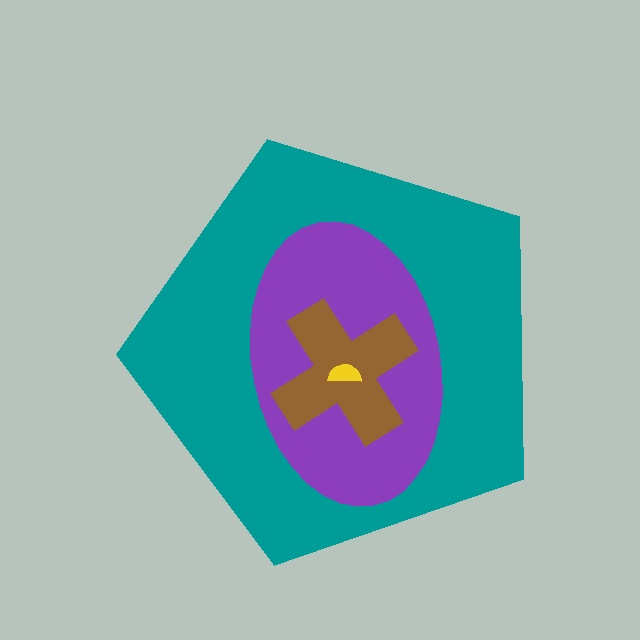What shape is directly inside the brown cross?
The yellow semicircle.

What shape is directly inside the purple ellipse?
The brown cross.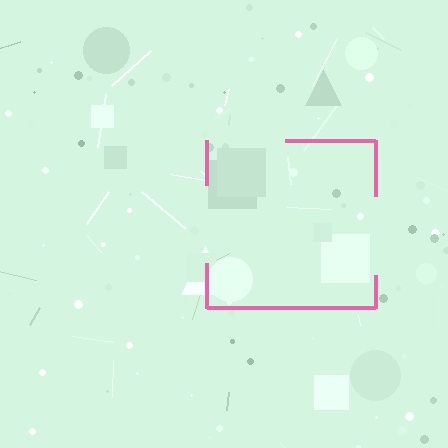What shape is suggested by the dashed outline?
The dashed outline suggests a square.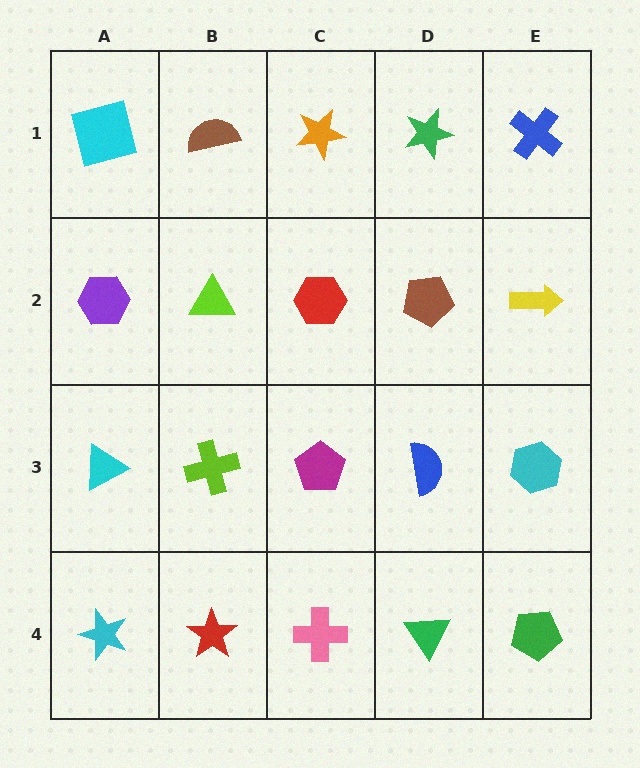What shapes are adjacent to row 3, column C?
A red hexagon (row 2, column C), a pink cross (row 4, column C), a lime cross (row 3, column B), a blue semicircle (row 3, column D).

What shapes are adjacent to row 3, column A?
A purple hexagon (row 2, column A), a cyan star (row 4, column A), a lime cross (row 3, column B).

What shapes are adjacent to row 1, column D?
A brown pentagon (row 2, column D), an orange star (row 1, column C), a blue cross (row 1, column E).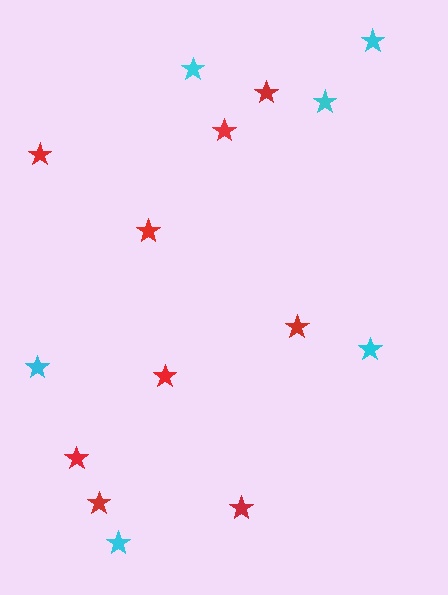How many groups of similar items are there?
There are 2 groups: one group of red stars (9) and one group of cyan stars (6).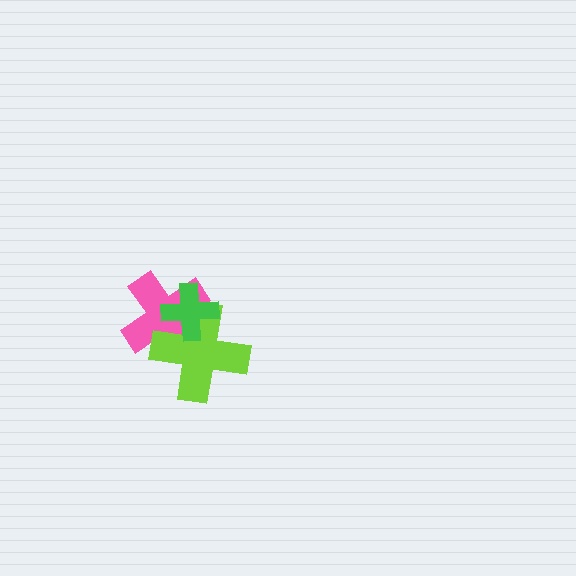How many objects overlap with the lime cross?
2 objects overlap with the lime cross.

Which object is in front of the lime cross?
The green cross is in front of the lime cross.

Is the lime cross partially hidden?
Yes, it is partially covered by another shape.